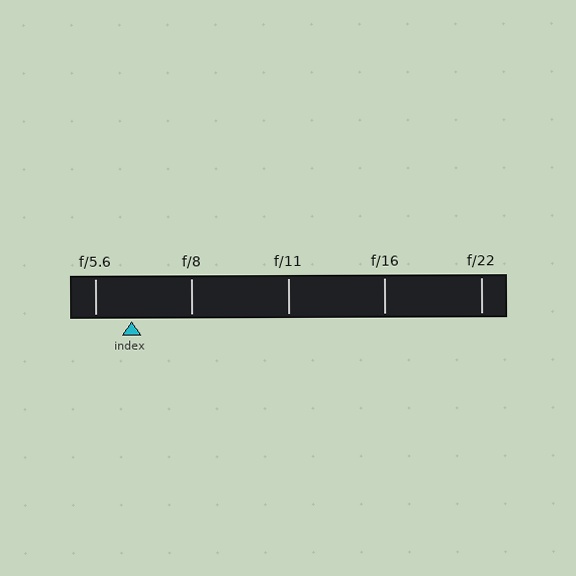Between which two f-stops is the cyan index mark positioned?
The index mark is between f/5.6 and f/8.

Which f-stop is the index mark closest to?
The index mark is closest to f/5.6.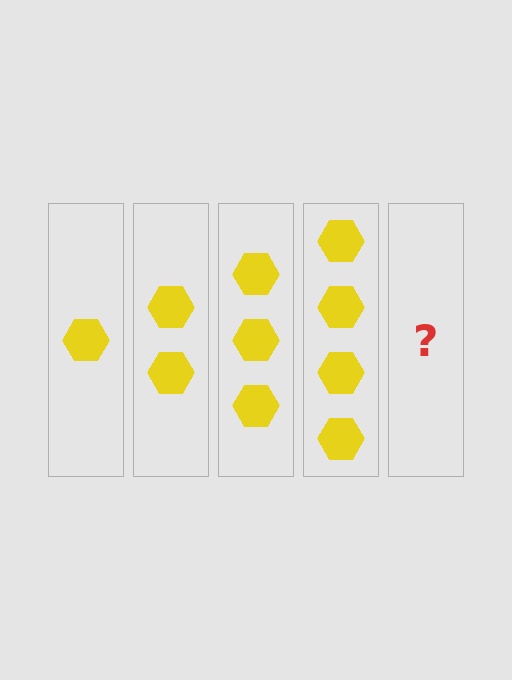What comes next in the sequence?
The next element should be 5 hexagons.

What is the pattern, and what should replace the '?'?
The pattern is that each step adds one more hexagon. The '?' should be 5 hexagons.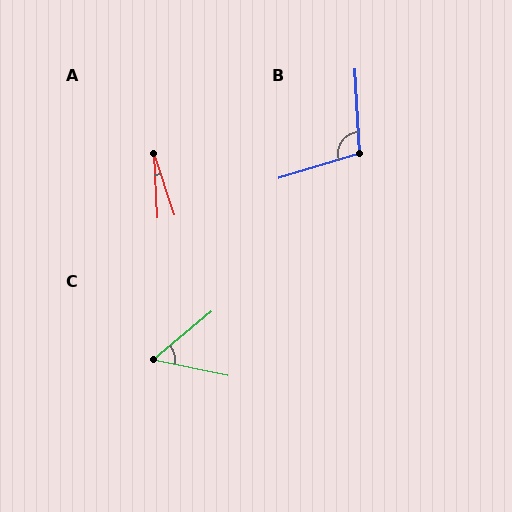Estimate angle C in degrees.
Approximately 51 degrees.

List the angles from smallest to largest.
A (16°), C (51°), B (104°).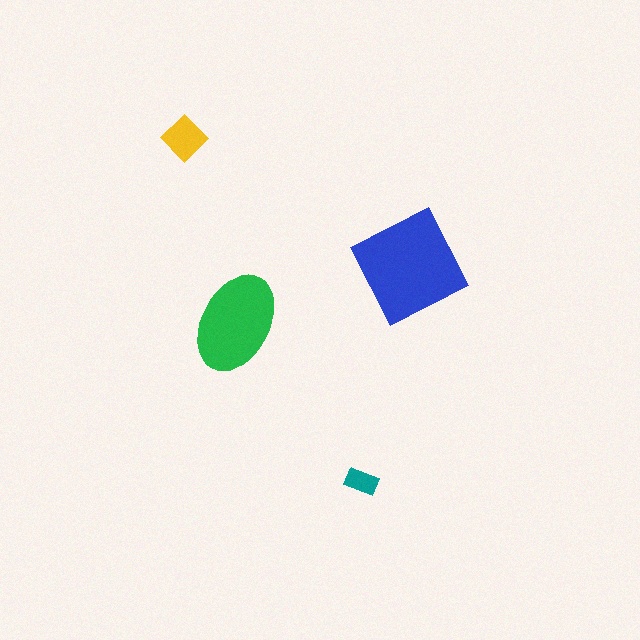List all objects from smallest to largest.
The teal rectangle, the yellow diamond, the green ellipse, the blue square.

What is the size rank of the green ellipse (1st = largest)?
2nd.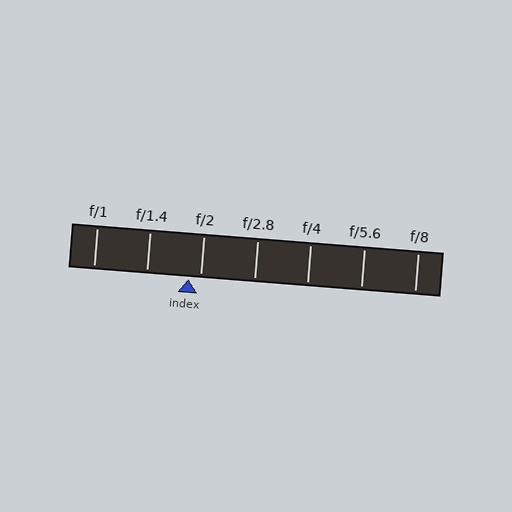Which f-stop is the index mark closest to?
The index mark is closest to f/2.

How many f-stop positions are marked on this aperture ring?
There are 7 f-stop positions marked.